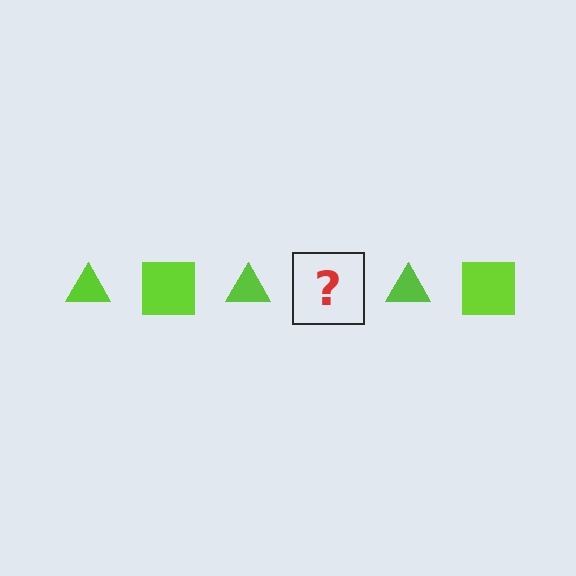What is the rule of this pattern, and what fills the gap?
The rule is that the pattern cycles through triangle, square shapes in lime. The gap should be filled with a lime square.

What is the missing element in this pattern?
The missing element is a lime square.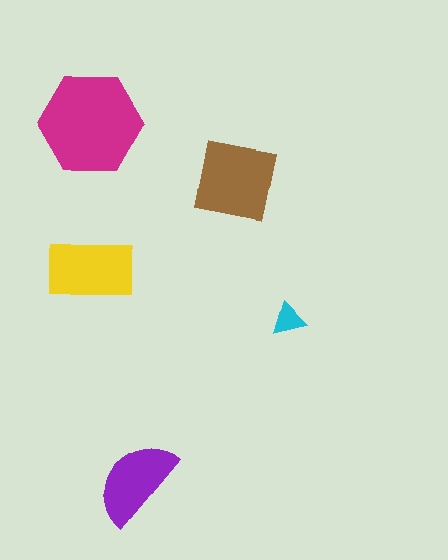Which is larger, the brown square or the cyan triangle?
The brown square.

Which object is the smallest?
The cyan triangle.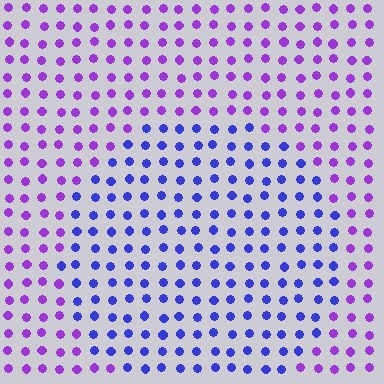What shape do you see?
I see a circle.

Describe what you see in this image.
The image is filled with small purple elements in a uniform arrangement. A circle-shaped region is visible where the elements are tinted to a slightly different hue, forming a subtle color boundary.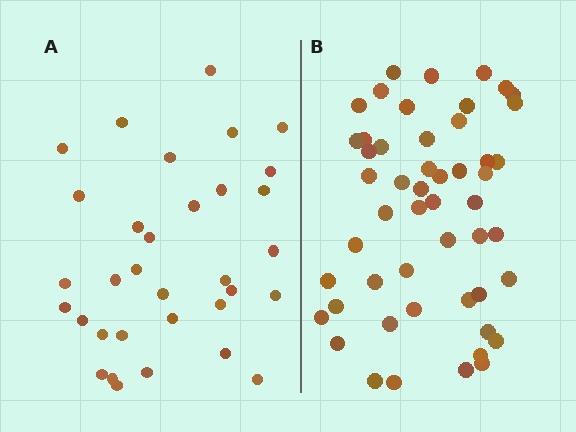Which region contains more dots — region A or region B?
Region B (the right region) has more dots.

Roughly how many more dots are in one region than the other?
Region B has approximately 20 more dots than region A.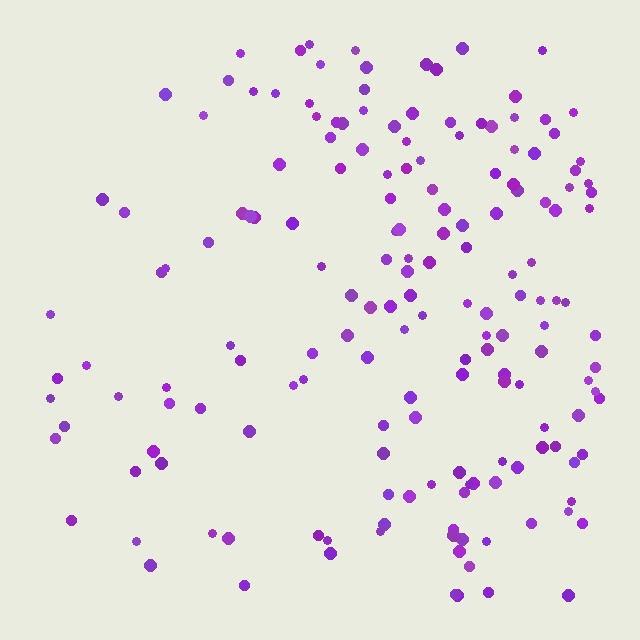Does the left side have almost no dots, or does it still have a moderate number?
Still a moderate number, just noticeably fewer than the right.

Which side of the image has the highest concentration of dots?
The right.